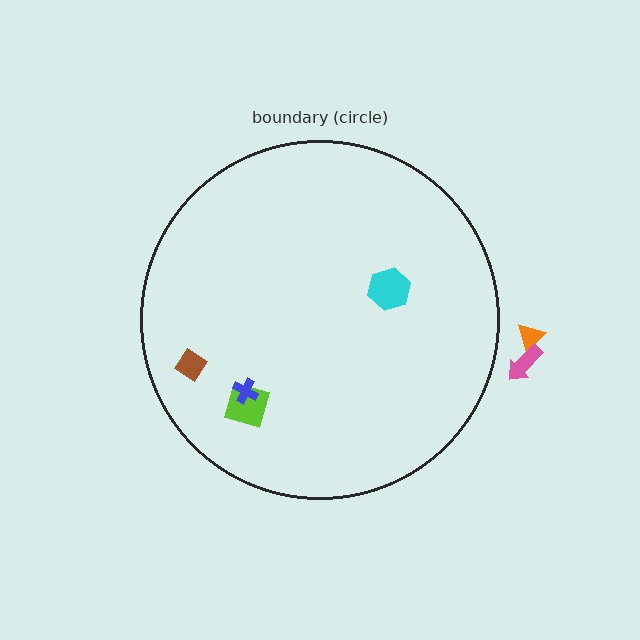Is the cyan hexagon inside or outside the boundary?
Inside.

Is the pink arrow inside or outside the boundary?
Outside.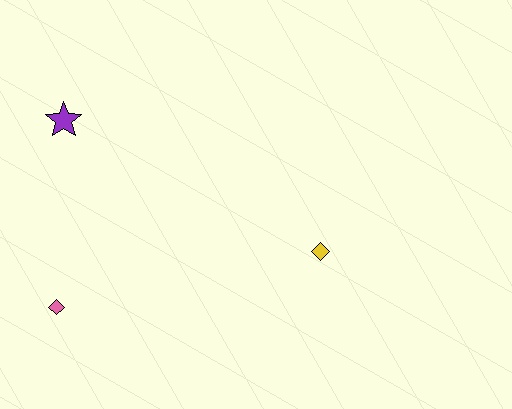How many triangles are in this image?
There are no triangles.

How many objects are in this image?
There are 3 objects.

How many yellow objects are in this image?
There is 1 yellow object.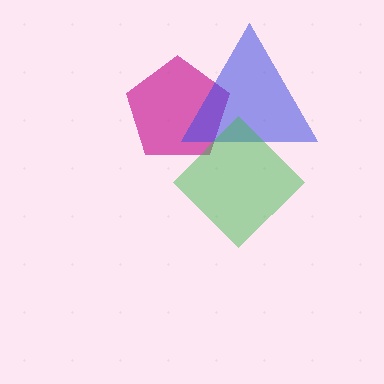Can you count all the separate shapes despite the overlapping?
Yes, there are 3 separate shapes.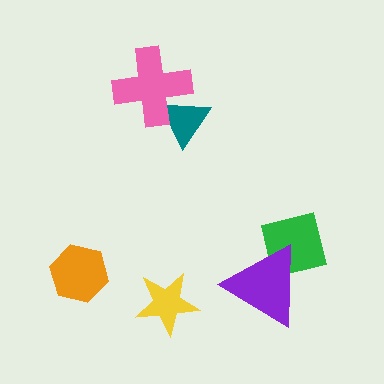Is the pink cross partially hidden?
No, no other shape covers it.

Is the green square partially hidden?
Yes, it is partially covered by another shape.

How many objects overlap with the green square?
1 object overlaps with the green square.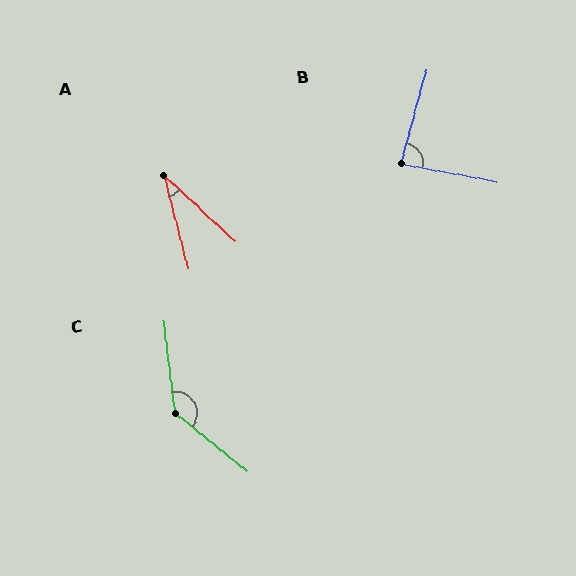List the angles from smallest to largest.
A (33°), B (85°), C (136°).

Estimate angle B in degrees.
Approximately 85 degrees.